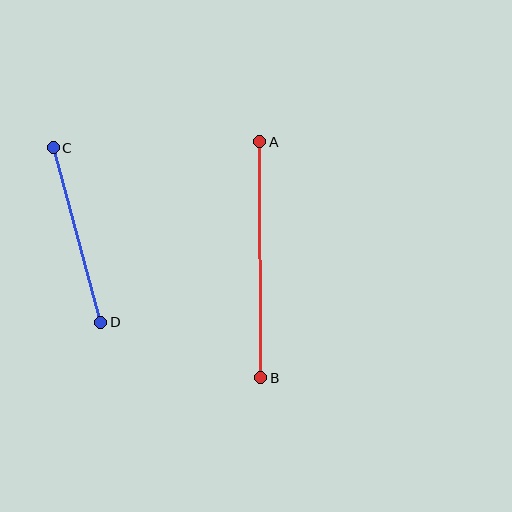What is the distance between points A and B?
The distance is approximately 236 pixels.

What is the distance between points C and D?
The distance is approximately 181 pixels.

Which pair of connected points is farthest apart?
Points A and B are farthest apart.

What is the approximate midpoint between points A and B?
The midpoint is at approximately (260, 260) pixels.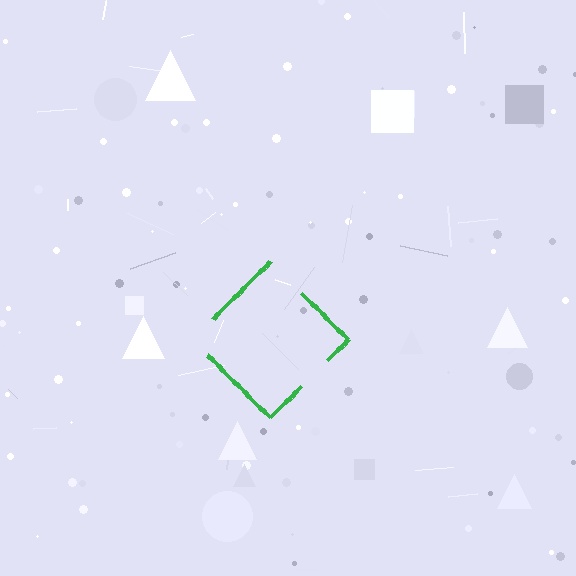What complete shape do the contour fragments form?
The contour fragments form a diamond.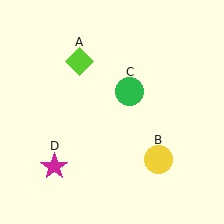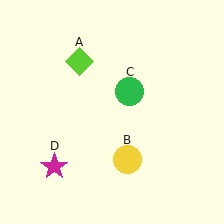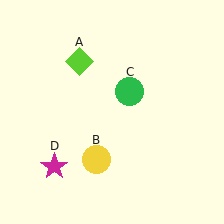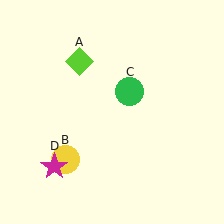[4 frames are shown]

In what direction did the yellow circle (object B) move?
The yellow circle (object B) moved left.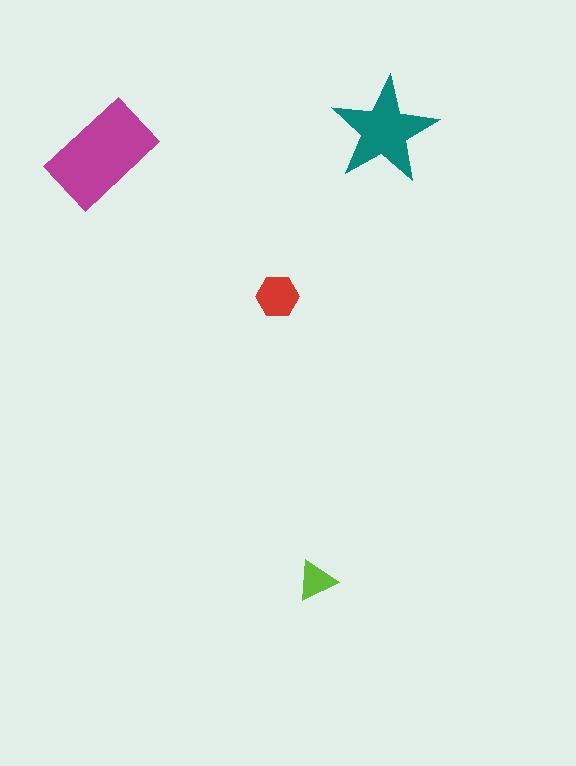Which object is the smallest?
The lime triangle.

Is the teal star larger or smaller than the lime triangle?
Larger.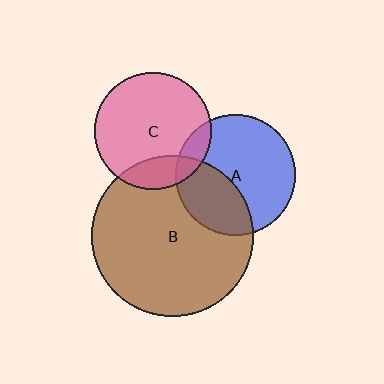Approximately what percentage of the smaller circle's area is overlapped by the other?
Approximately 35%.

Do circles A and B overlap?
Yes.